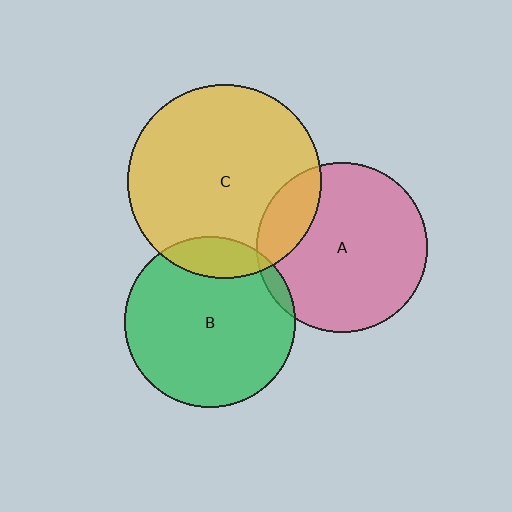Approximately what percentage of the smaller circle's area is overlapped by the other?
Approximately 15%.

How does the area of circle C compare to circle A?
Approximately 1.3 times.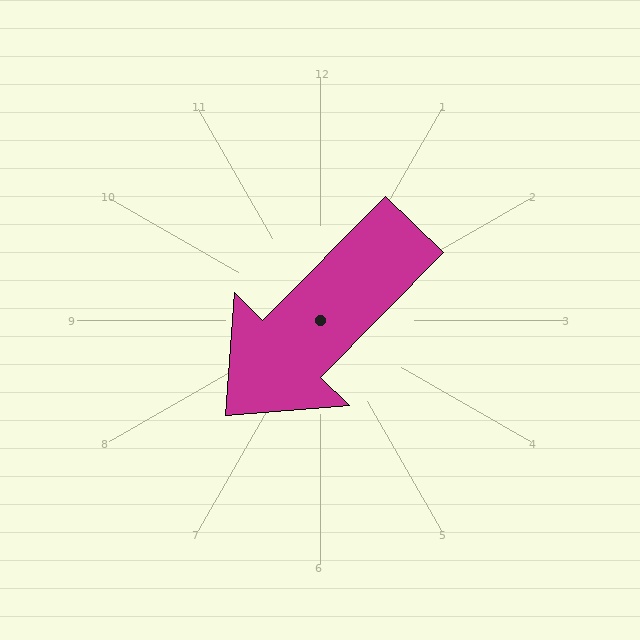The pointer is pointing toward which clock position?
Roughly 7 o'clock.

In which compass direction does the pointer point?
Southwest.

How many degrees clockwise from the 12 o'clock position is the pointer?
Approximately 225 degrees.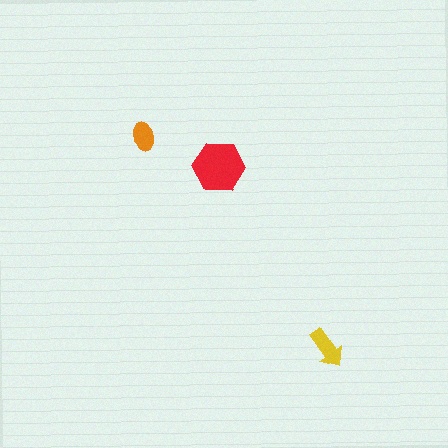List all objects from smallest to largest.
The orange ellipse, the yellow arrow, the red hexagon.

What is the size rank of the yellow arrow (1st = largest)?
2nd.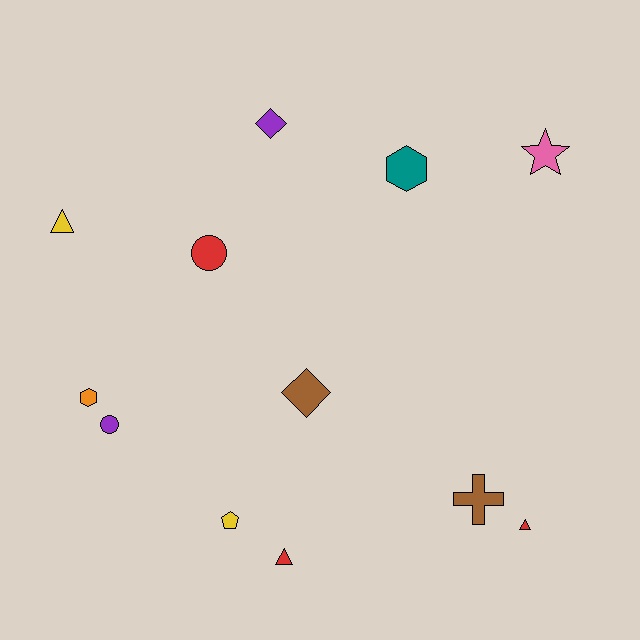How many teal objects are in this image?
There is 1 teal object.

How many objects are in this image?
There are 12 objects.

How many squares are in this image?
There are no squares.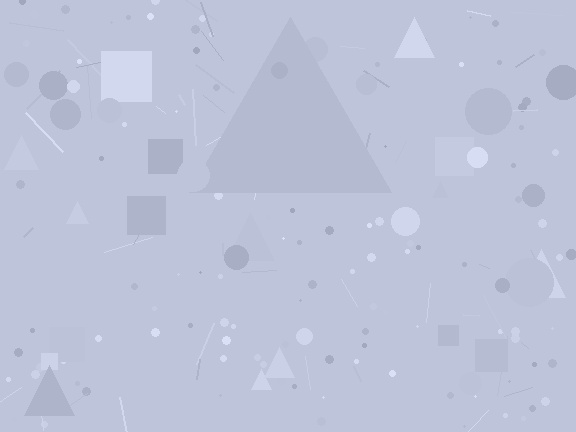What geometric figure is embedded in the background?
A triangle is embedded in the background.